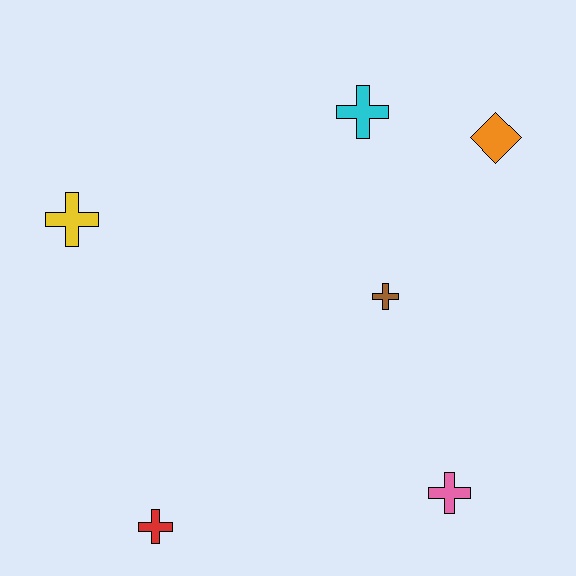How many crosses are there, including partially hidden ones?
There are 5 crosses.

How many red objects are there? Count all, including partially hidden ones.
There is 1 red object.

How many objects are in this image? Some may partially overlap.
There are 6 objects.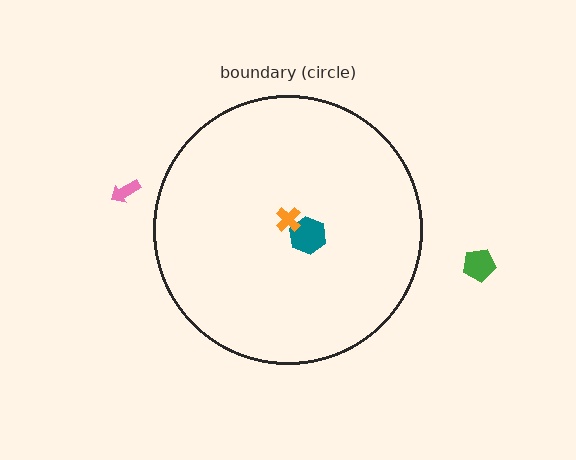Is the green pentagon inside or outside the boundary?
Outside.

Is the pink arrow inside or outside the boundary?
Outside.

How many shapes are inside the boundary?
2 inside, 2 outside.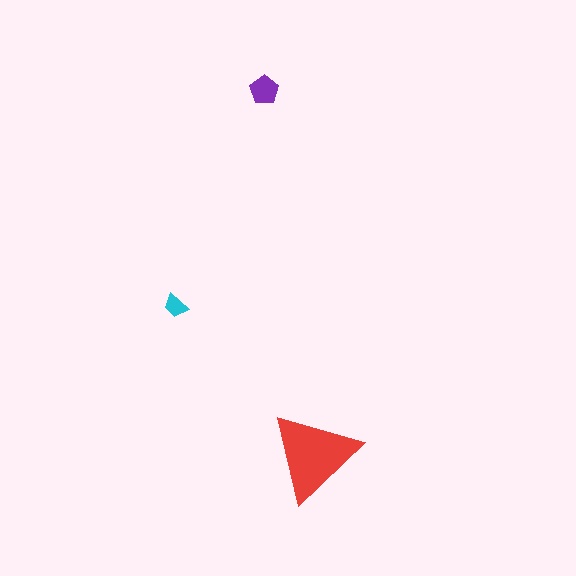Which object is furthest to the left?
The cyan trapezoid is leftmost.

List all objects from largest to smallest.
The red triangle, the purple pentagon, the cyan trapezoid.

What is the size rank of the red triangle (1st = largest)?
1st.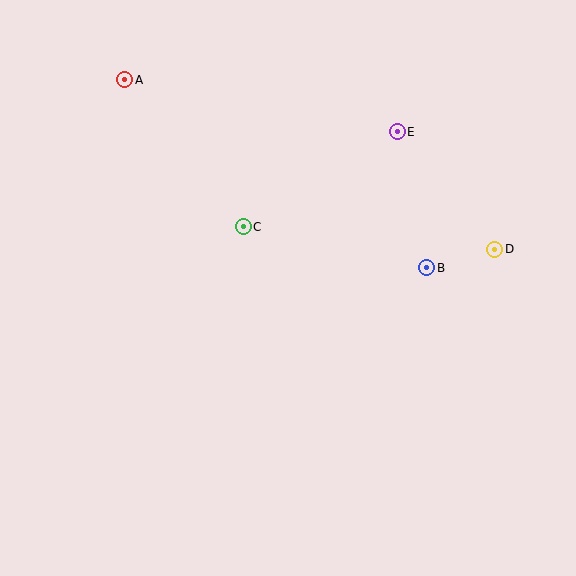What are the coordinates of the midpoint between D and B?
The midpoint between D and B is at (461, 259).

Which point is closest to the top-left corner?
Point A is closest to the top-left corner.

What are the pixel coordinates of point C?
Point C is at (243, 227).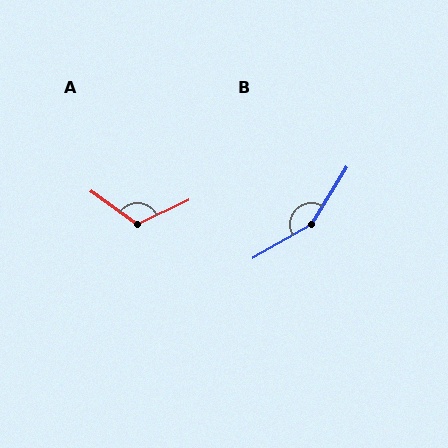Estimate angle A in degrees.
Approximately 119 degrees.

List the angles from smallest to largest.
A (119°), B (152°).